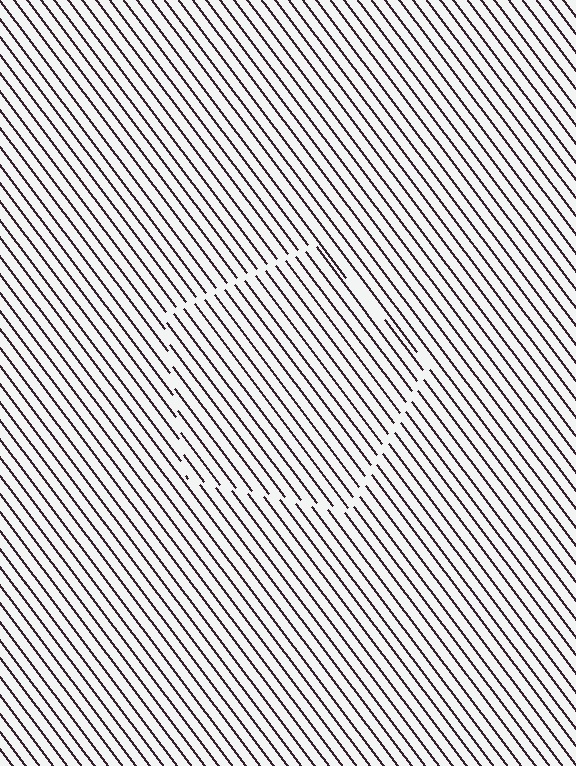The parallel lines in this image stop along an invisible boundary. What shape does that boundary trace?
An illusory pentagon. The interior of the shape contains the same grating, shifted by half a period — the contour is defined by the phase discontinuity where line-ends from the inner and outer gratings abut.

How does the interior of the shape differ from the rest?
The interior of the shape contains the same grating, shifted by half a period — the contour is defined by the phase discontinuity where line-ends from the inner and outer gratings abut.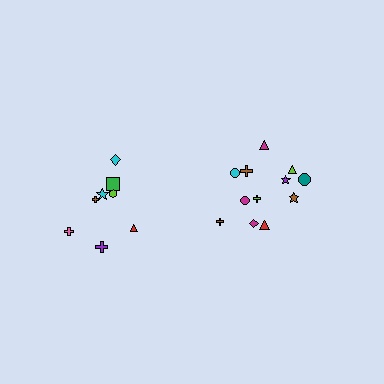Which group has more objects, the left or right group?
The right group.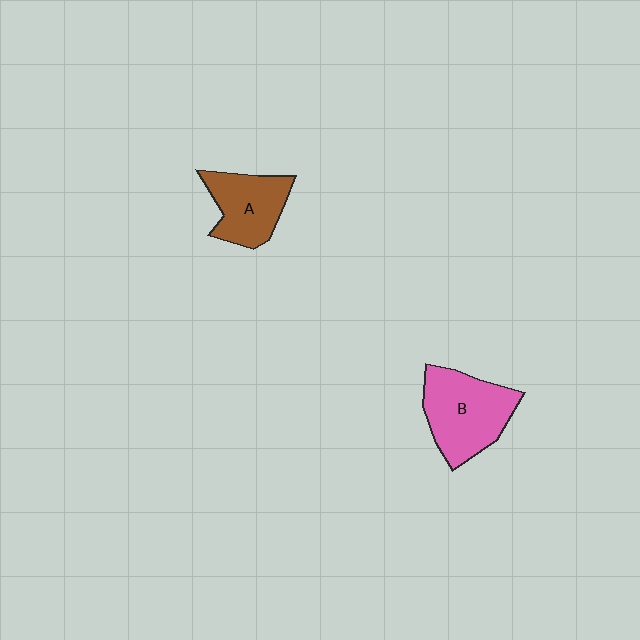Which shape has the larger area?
Shape B (pink).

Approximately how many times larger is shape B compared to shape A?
Approximately 1.3 times.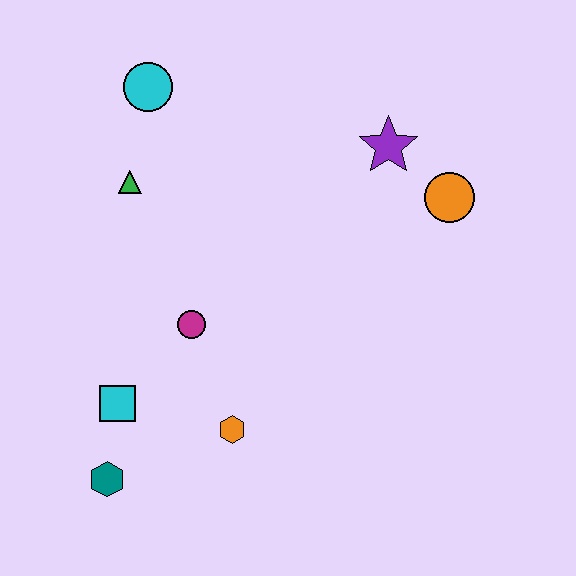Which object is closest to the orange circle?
The purple star is closest to the orange circle.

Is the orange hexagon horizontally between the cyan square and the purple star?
Yes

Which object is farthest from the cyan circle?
The teal hexagon is farthest from the cyan circle.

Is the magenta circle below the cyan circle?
Yes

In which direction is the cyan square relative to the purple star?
The cyan square is to the left of the purple star.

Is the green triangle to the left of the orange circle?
Yes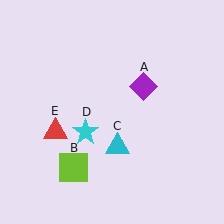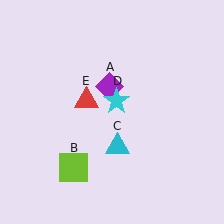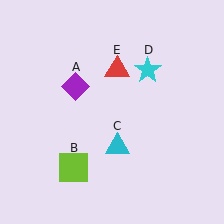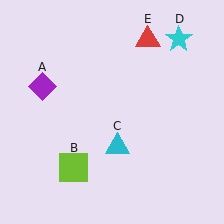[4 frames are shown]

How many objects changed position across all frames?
3 objects changed position: purple diamond (object A), cyan star (object D), red triangle (object E).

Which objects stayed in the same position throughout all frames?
Lime square (object B) and cyan triangle (object C) remained stationary.